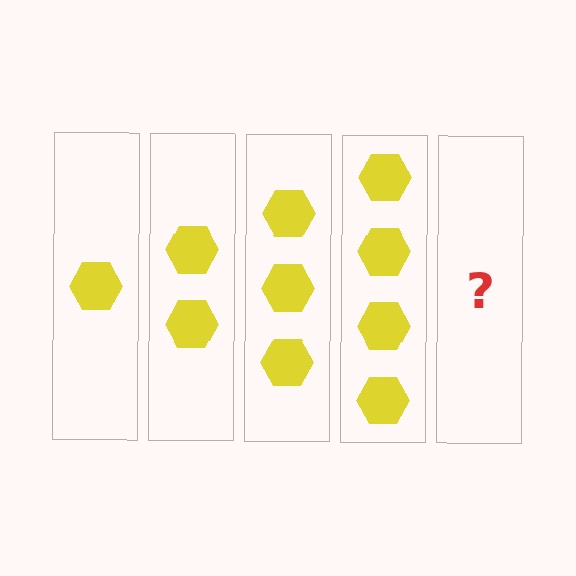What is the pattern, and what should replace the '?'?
The pattern is that each step adds one more hexagon. The '?' should be 5 hexagons.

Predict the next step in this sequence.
The next step is 5 hexagons.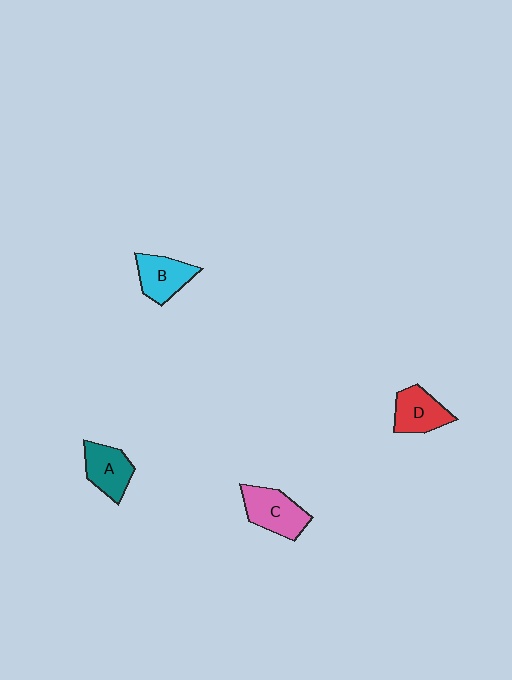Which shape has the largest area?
Shape C (pink).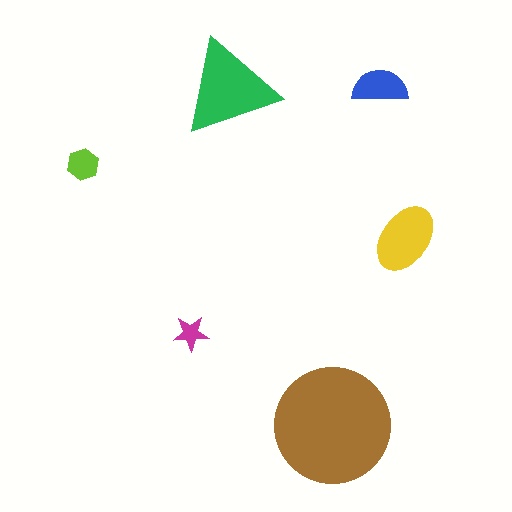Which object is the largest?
The brown circle.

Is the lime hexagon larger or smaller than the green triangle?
Smaller.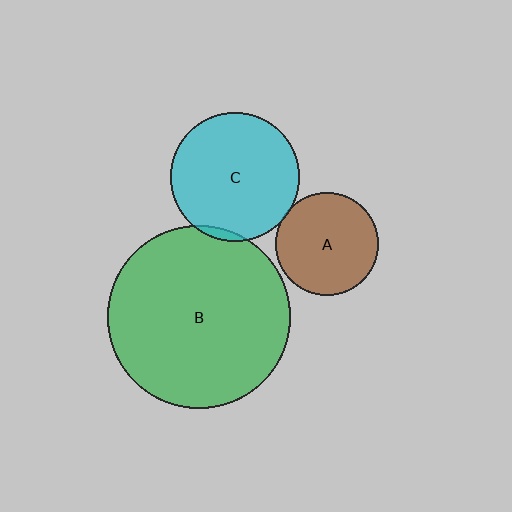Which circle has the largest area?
Circle B (green).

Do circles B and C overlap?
Yes.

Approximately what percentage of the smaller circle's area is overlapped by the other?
Approximately 5%.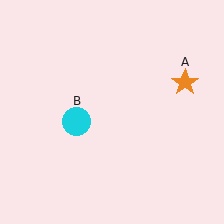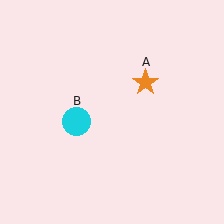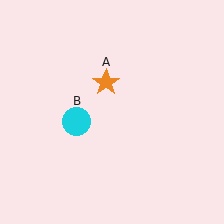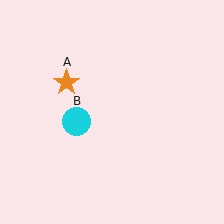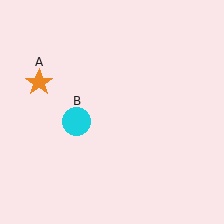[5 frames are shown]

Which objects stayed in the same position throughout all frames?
Cyan circle (object B) remained stationary.